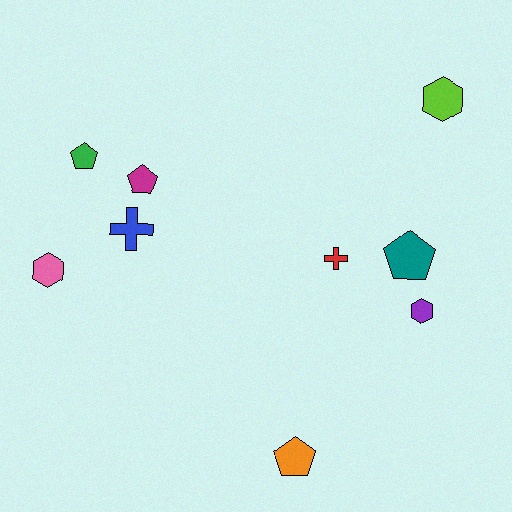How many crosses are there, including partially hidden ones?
There are 2 crosses.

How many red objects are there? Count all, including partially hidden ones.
There is 1 red object.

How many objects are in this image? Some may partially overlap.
There are 9 objects.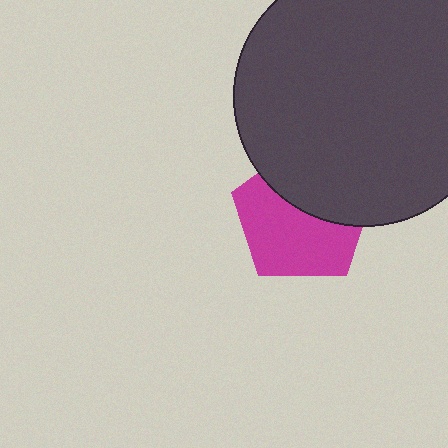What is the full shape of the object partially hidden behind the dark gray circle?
The partially hidden object is a magenta pentagon.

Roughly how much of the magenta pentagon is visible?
About half of it is visible (roughly 58%).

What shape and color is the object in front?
The object in front is a dark gray circle.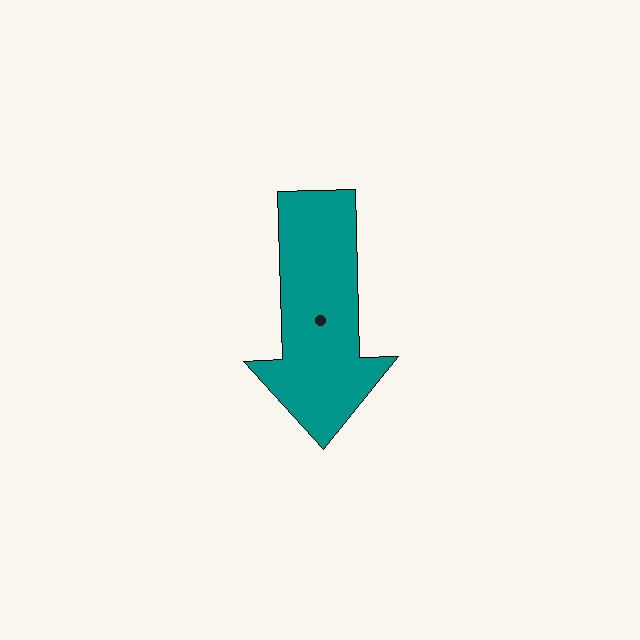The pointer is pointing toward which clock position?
Roughly 6 o'clock.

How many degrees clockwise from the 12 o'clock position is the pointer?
Approximately 178 degrees.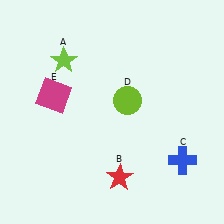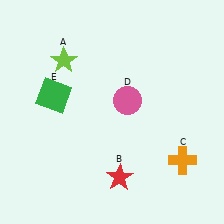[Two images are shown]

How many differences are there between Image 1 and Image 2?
There are 3 differences between the two images.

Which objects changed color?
C changed from blue to orange. D changed from lime to pink. E changed from magenta to green.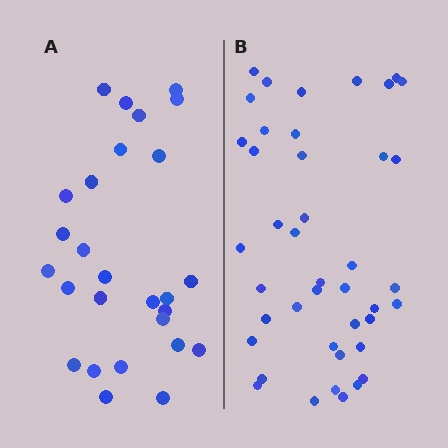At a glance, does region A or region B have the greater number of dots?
Region B (the right region) has more dots.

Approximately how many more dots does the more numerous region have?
Region B has approximately 15 more dots than region A.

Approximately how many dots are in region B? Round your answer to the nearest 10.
About 40 dots. (The exact count is 42, which rounds to 40.)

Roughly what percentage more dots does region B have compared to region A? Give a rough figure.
About 55% more.